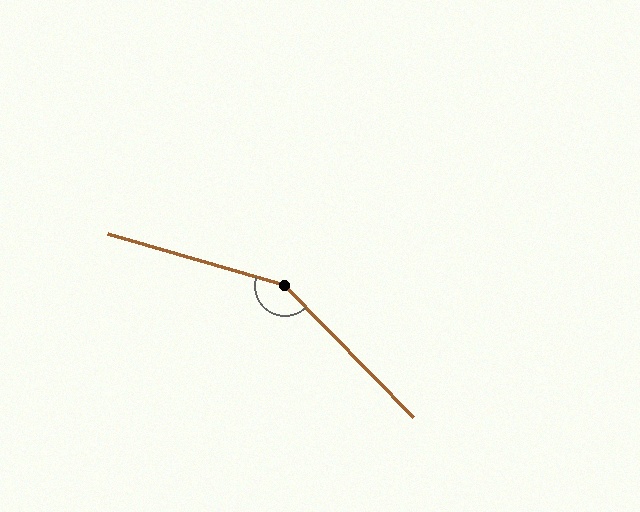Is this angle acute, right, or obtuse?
It is obtuse.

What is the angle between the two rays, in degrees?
Approximately 151 degrees.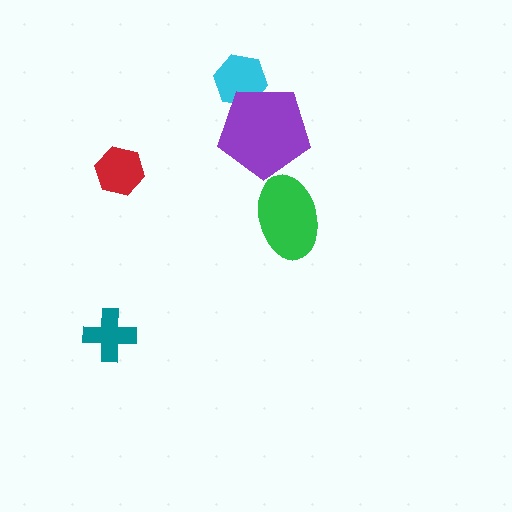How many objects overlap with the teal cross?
0 objects overlap with the teal cross.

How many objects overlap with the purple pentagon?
1 object overlaps with the purple pentagon.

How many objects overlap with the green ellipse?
0 objects overlap with the green ellipse.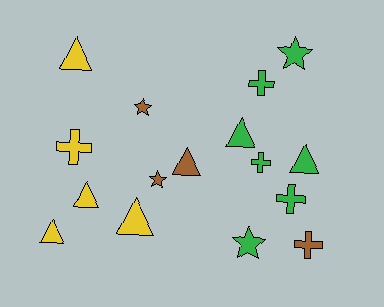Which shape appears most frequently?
Triangle, with 7 objects.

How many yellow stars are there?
There are no yellow stars.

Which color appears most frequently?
Green, with 7 objects.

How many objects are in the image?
There are 16 objects.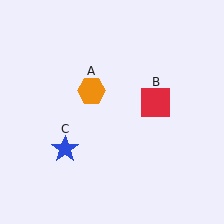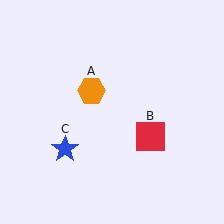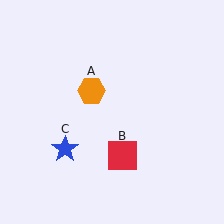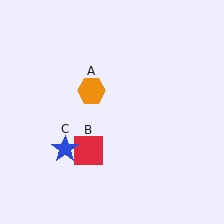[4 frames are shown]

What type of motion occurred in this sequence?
The red square (object B) rotated clockwise around the center of the scene.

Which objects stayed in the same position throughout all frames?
Orange hexagon (object A) and blue star (object C) remained stationary.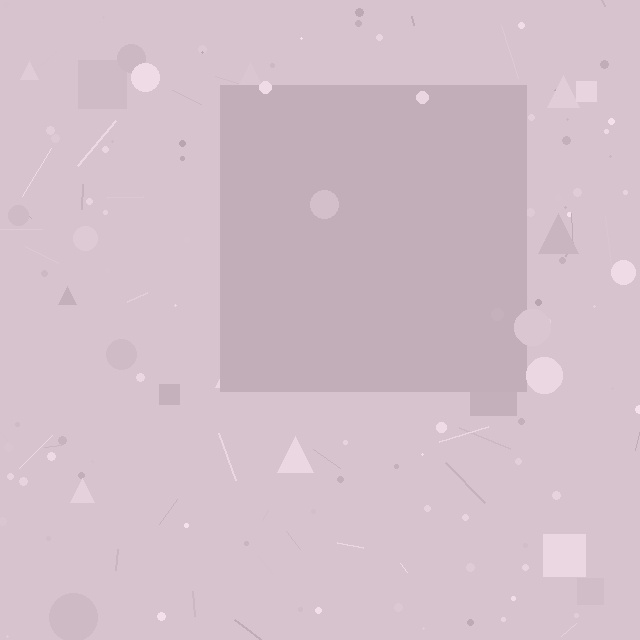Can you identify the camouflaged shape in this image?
The camouflaged shape is a square.